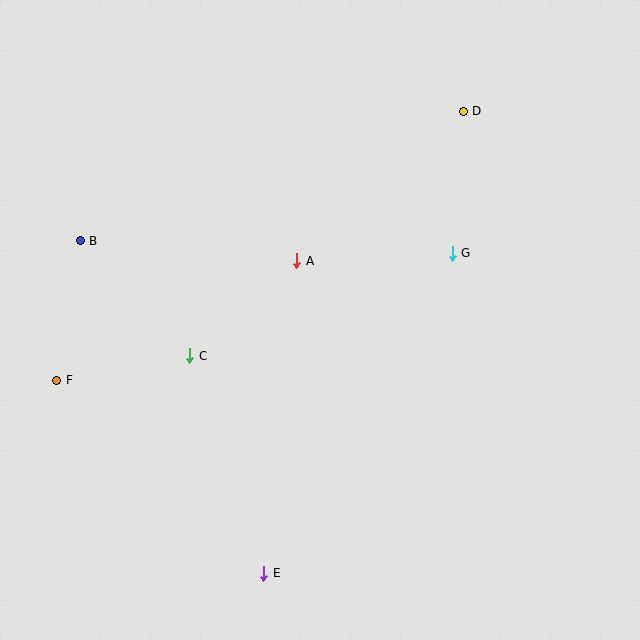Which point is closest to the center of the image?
Point A at (297, 261) is closest to the center.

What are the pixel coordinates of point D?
Point D is at (463, 111).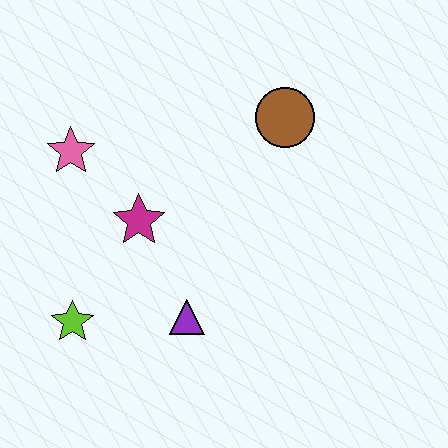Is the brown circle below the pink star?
No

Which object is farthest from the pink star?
The brown circle is farthest from the pink star.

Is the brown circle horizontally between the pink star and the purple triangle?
No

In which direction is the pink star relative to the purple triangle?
The pink star is above the purple triangle.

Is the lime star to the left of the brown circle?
Yes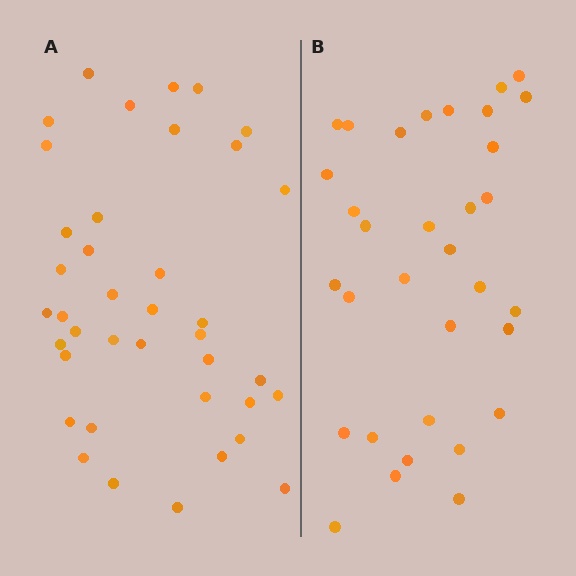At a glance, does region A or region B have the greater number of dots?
Region A (the left region) has more dots.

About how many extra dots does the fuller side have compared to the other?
Region A has about 6 more dots than region B.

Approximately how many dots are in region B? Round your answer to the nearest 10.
About 30 dots. (The exact count is 33, which rounds to 30.)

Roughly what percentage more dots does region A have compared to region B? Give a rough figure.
About 20% more.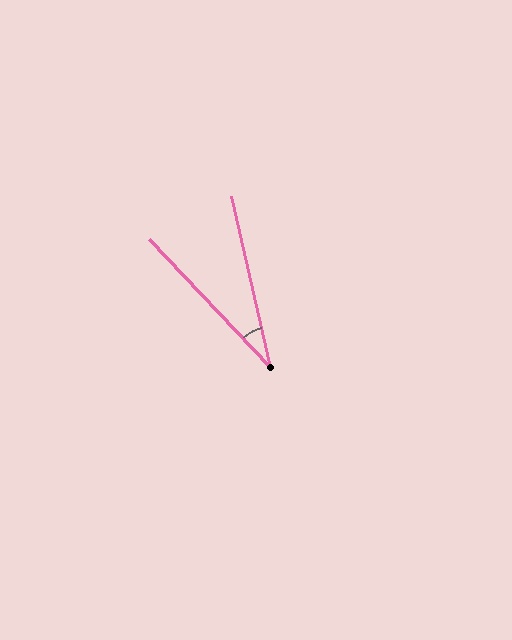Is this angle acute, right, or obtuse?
It is acute.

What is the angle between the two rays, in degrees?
Approximately 31 degrees.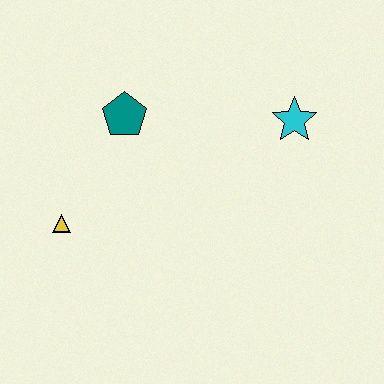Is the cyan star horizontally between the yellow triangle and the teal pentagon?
No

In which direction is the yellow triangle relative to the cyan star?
The yellow triangle is to the left of the cyan star.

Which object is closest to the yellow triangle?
The teal pentagon is closest to the yellow triangle.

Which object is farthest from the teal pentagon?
The cyan star is farthest from the teal pentagon.